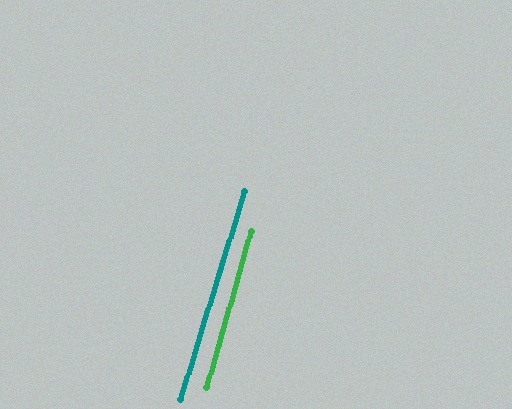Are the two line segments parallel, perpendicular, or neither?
Parallel — their directions differ by only 1.3°.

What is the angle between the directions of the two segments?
Approximately 1 degree.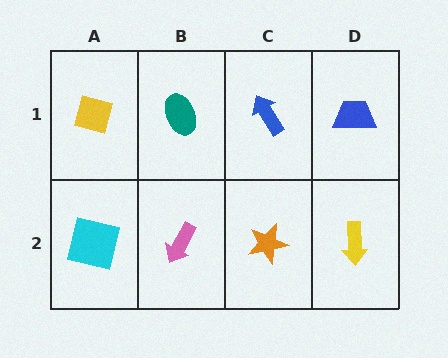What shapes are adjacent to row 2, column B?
A teal ellipse (row 1, column B), a cyan square (row 2, column A), an orange star (row 2, column C).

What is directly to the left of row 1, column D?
A blue arrow.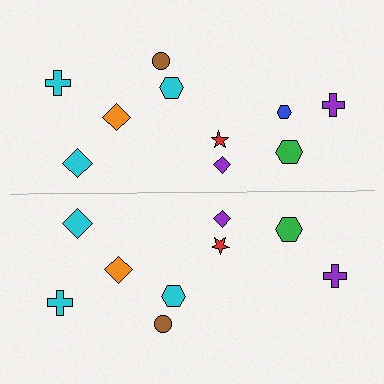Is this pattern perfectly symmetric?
No, the pattern is not perfectly symmetric. A blue hexagon is missing from the bottom side.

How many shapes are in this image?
There are 19 shapes in this image.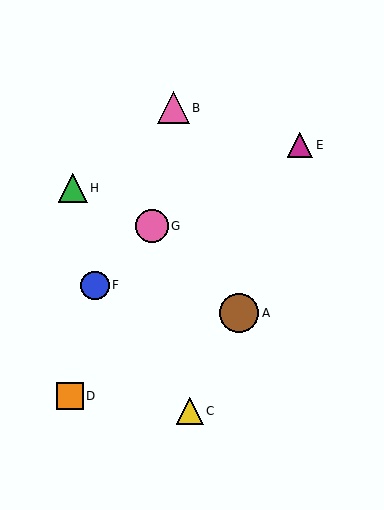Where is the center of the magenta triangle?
The center of the magenta triangle is at (300, 145).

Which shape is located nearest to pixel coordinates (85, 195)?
The green triangle (labeled H) at (73, 188) is nearest to that location.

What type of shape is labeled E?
Shape E is a magenta triangle.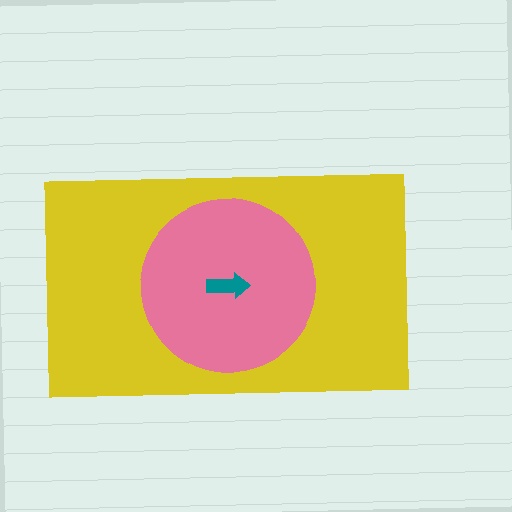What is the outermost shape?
The yellow rectangle.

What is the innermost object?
The teal arrow.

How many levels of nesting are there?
3.